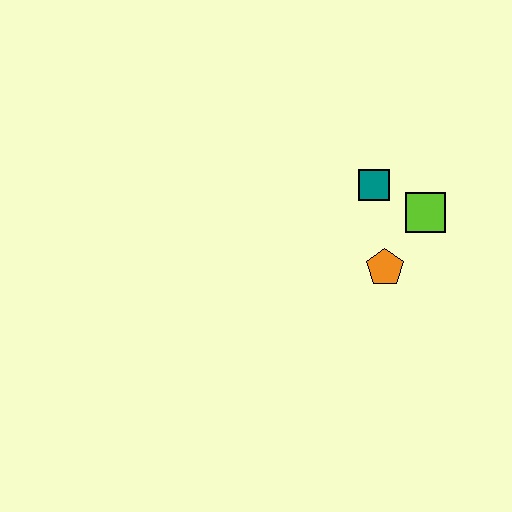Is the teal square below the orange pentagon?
No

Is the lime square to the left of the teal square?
No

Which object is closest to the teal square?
The lime square is closest to the teal square.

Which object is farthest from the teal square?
The orange pentagon is farthest from the teal square.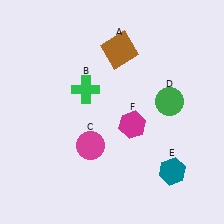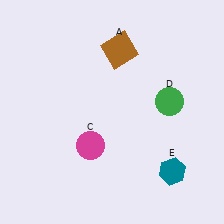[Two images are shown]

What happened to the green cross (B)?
The green cross (B) was removed in Image 2. It was in the top-left area of Image 1.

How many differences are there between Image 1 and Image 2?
There are 2 differences between the two images.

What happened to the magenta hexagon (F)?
The magenta hexagon (F) was removed in Image 2. It was in the bottom-right area of Image 1.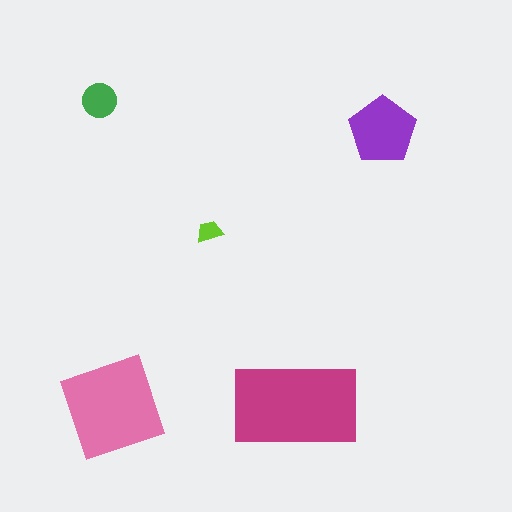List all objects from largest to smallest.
The magenta rectangle, the pink square, the purple pentagon, the green circle, the lime trapezoid.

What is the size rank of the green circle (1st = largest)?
4th.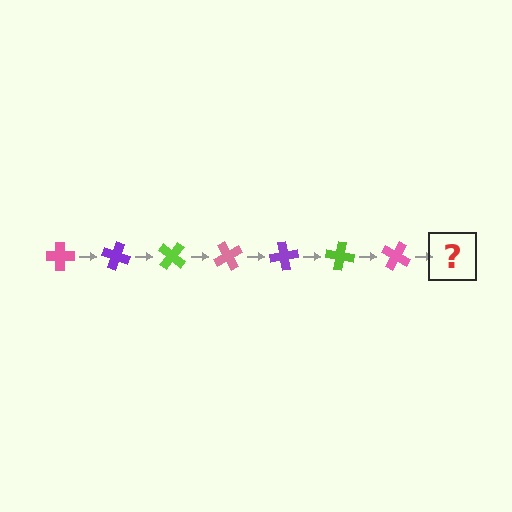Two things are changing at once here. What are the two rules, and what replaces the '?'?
The two rules are that it rotates 20 degrees each step and the color cycles through pink, purple, and lime. The '?' should be a purple cross, rotated 140 degrees from the start.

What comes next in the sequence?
The next element should be a purple cross, rotated 140 degrees from the start.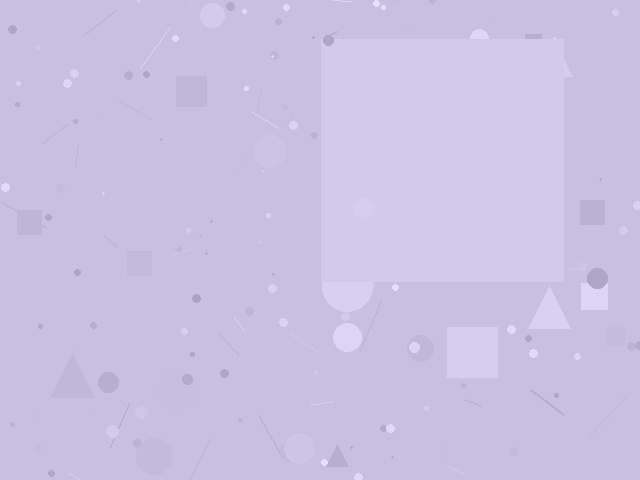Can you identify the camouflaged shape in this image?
The camouflaged shape is a square.